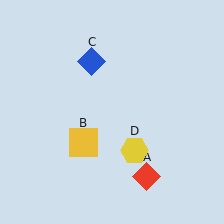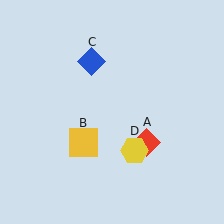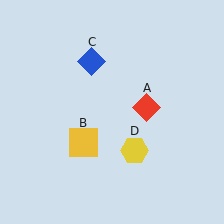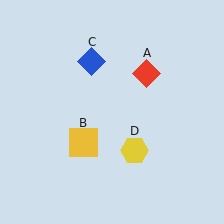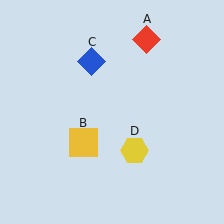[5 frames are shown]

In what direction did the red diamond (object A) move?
The red diamond (object A) moved up.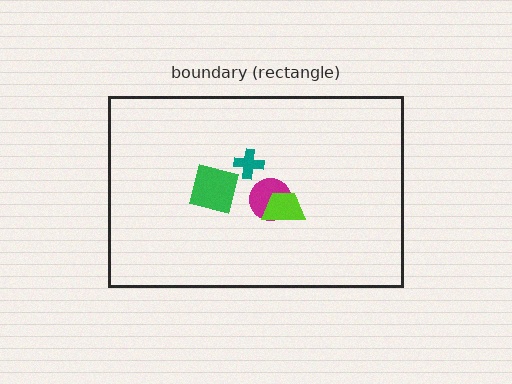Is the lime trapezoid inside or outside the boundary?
Inside.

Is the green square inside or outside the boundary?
Inside.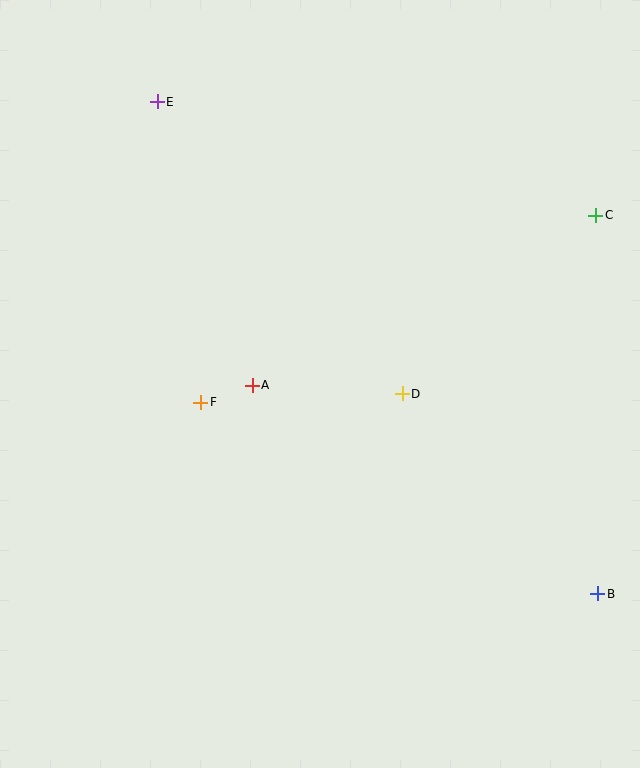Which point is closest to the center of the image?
Point A at (252, 385) is closest to the center.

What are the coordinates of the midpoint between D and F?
The midpoint between D and F is at (301, 398).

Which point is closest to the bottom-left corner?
Point F is closest to the bottom-left corner.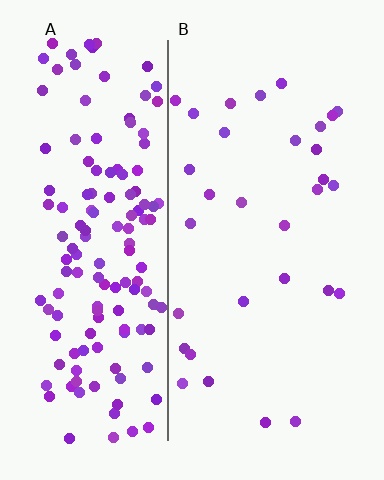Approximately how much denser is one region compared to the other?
Approximately 4.8× — region A over region B.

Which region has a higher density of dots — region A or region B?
A (the left).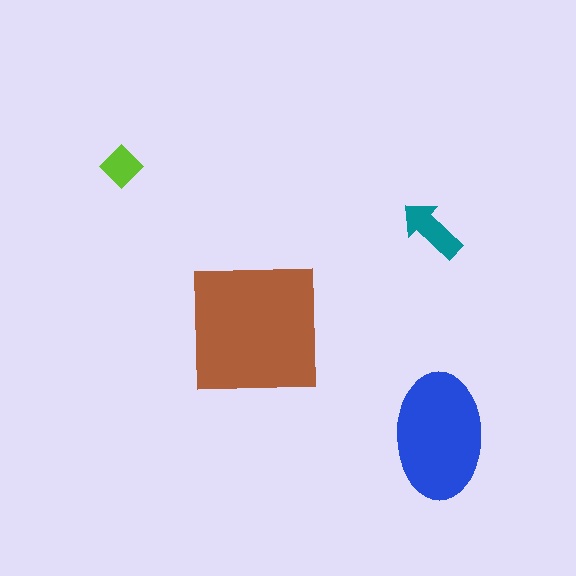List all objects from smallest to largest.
The lime diamond, the teal arrow, the blue ellipse, the brown square.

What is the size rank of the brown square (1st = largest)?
1st.